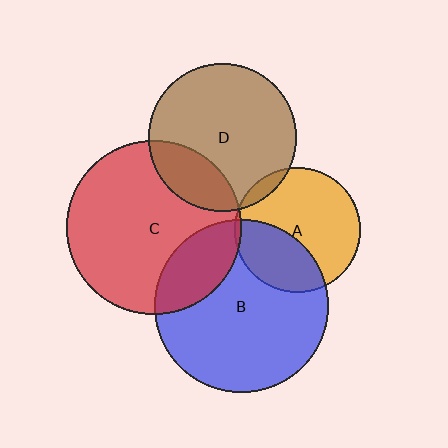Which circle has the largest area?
Circle C (red).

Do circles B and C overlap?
Yes.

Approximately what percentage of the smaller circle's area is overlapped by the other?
Approximately 20%.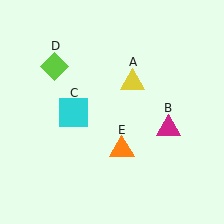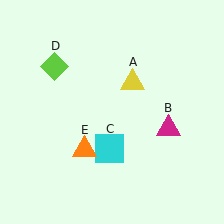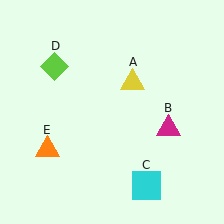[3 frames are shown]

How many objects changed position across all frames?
2 objects changed position: cyan square (object C), orange triangle (object E).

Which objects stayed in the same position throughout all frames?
Yellow triangle (object A) and magenta triangle (object B) and lime diamond (object D) remained stationary.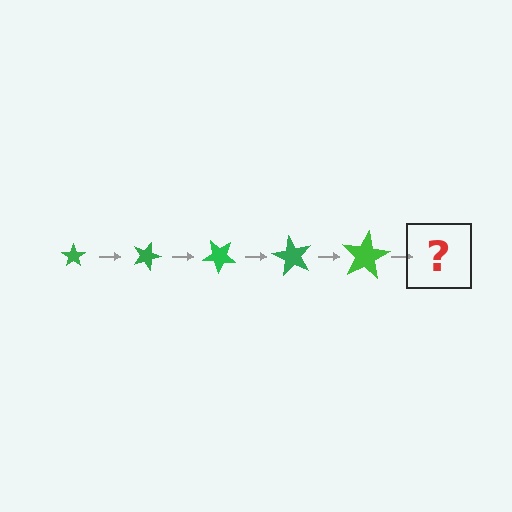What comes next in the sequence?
The next element should be a star, larger than the previous one and rotated 100 degrees from the start.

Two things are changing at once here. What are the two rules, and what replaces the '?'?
The two rules are that the star grows larger each step and it rotates 20 degrees each step. The '?' should be a star, larger than the previous one and rotated 100 degrees from the start.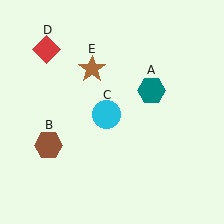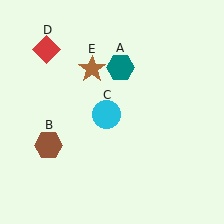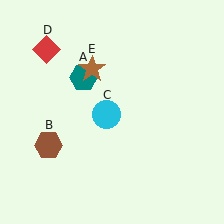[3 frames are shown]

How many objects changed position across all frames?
1 object changed position: teal hexagon (object A).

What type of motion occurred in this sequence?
The teal hexagon (object A) rotated counterclockwise around the center of the scene.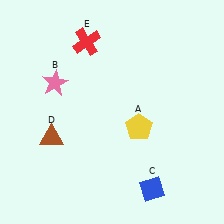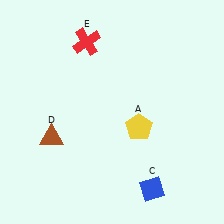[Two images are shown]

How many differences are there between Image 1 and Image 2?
There is 1 difference between the two images.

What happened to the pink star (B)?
The pink star (B) was removed in Image 2. It was in the top-left area of Image 1.